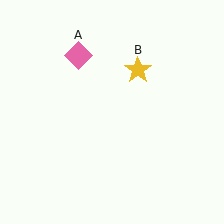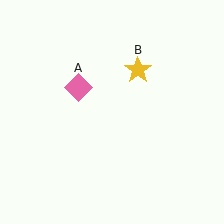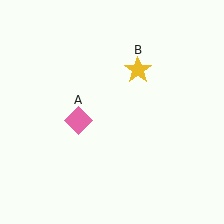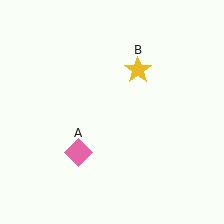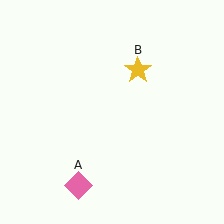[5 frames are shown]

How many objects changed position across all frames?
1 object changed position: pink diamond (object A).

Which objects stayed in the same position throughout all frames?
Yellow star (object B) remained stationary.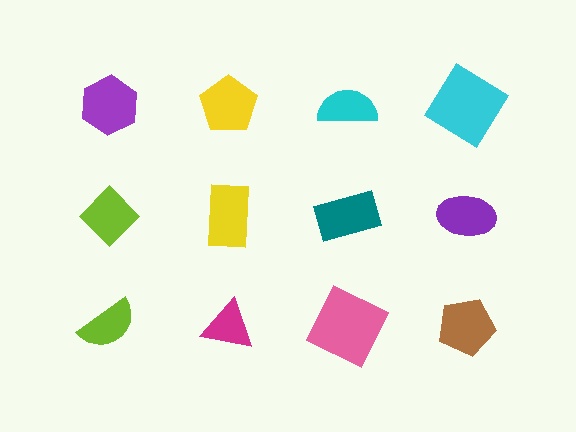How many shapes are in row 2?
4 shapes.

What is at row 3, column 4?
A brown pentagon.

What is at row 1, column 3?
A cyan semicircle.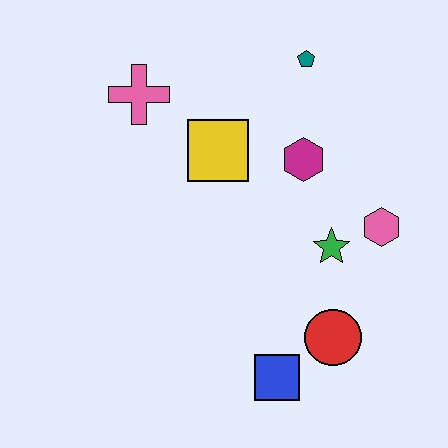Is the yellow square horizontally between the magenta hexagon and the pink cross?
Yes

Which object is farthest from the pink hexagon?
The pink cross is farthest from the pink hexagon.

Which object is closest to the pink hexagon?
The green star is closest to the pink hexagon.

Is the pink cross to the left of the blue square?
Yes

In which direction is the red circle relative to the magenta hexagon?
The red circle is below the magenta hexagon.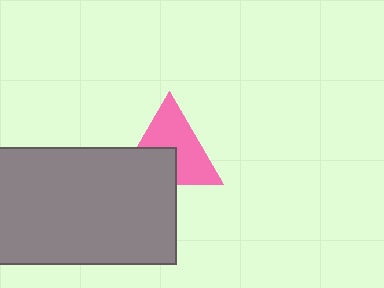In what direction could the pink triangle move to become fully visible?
The pink triangle could move up. That would shift it out from behind the gray rectangle entirely.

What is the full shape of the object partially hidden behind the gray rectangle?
The partially hidden object is a pink triangle.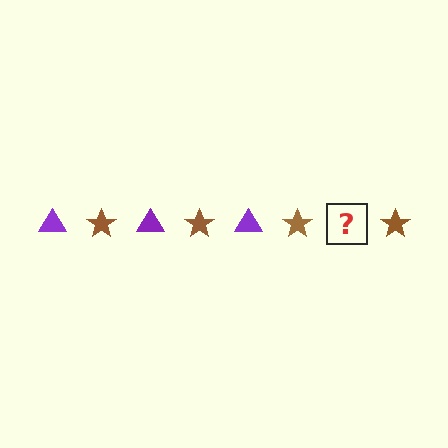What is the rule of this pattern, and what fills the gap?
The rule is that the pattern alternates between purple triangle and brown star. The gap should be filled with a purple triangle.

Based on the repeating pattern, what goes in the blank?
The blank should be a purple triangle.